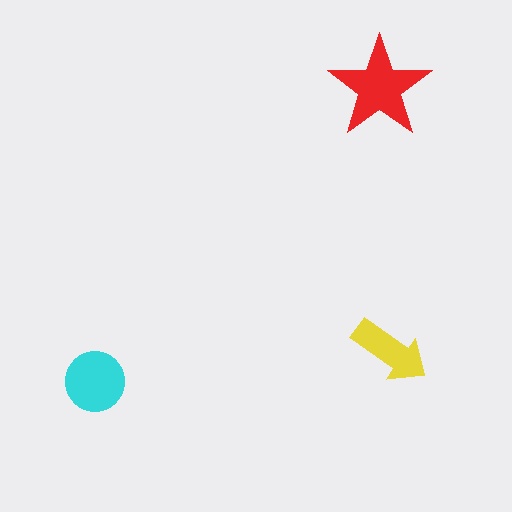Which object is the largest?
The red star.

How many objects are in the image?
There are 3 objects in the image.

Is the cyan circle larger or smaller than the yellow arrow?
Larger.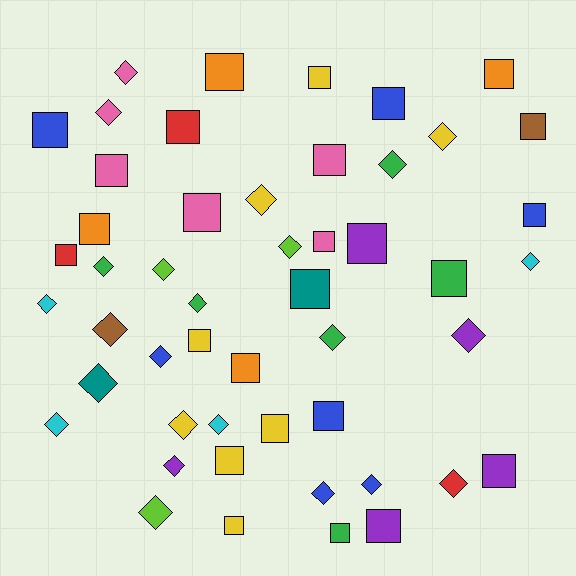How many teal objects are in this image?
There are 2 teal objects.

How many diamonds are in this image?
There are 24 diamonds.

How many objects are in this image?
There are 50 objects.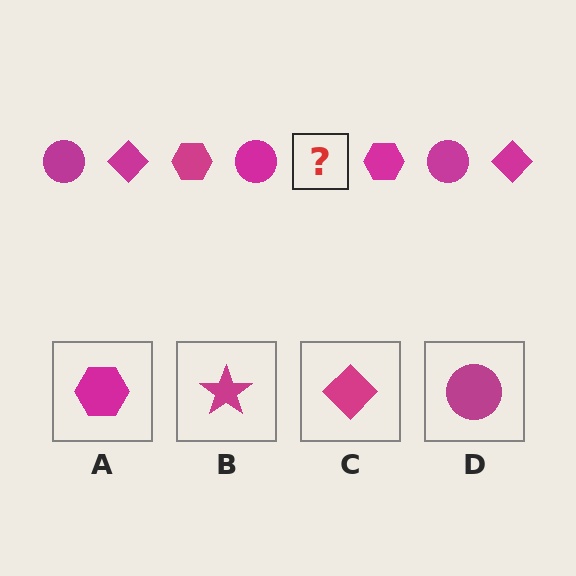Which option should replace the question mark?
Option C.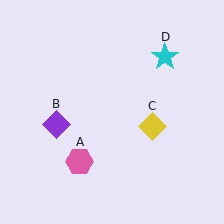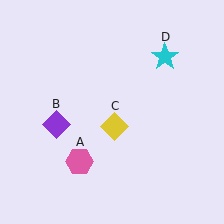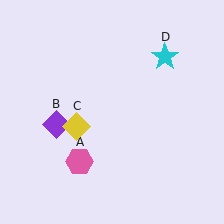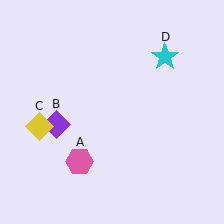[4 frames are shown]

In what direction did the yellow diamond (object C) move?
The yellow diamond (object C) moved left.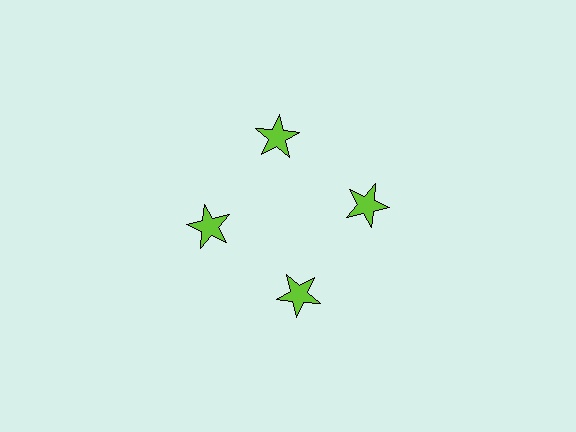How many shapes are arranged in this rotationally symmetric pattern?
There are 4 shapes, arranged in 4 groups of 1.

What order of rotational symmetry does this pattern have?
This pattern has 4-fold rotational symmetry.